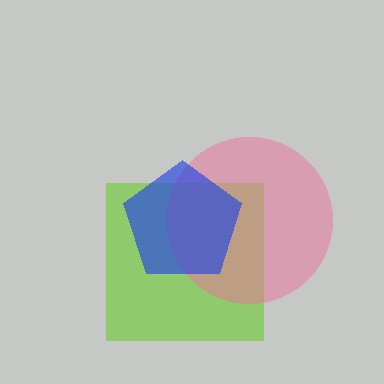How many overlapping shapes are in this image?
There are 3 overlapping shapes in the image.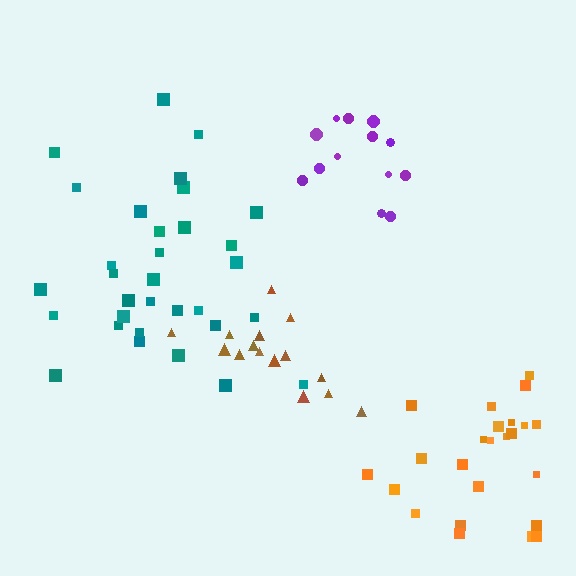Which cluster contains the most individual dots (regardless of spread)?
Teal (32).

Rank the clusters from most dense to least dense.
orange, teal, brown, purple.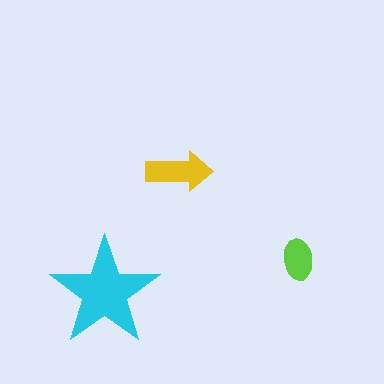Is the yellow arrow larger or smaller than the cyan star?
Smaller.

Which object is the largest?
The cyan star.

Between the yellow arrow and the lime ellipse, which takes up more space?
The yellow arrow.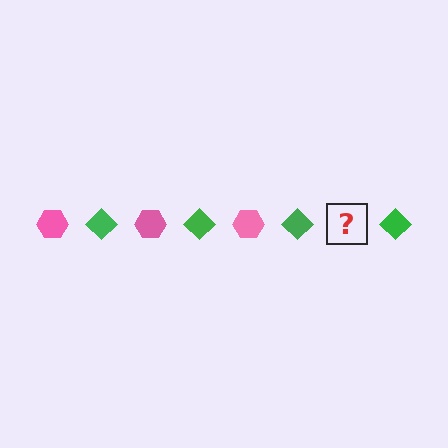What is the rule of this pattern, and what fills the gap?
The rule is that the pattern alternates between pink hexagon and green diamond. The gap should be filled with a pink hexagon.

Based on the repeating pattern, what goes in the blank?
The blank should be a pink hexagon.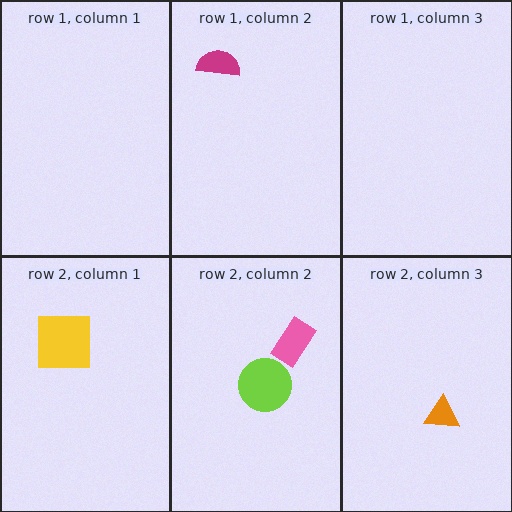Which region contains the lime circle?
The row 2, column 2 region.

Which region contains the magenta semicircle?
The row 1, column 2 region.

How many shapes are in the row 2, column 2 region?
2.